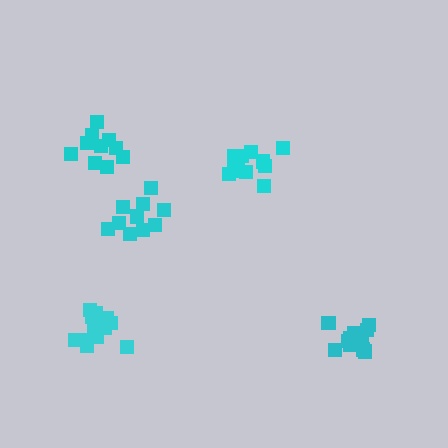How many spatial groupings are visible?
There are 5 spatial groupings.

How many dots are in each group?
Group 1: 13 dots, Group 2: 10 dots, Group 3: 12 dots, Group 4: 13 dots, Group 5: 10 dots (58 total).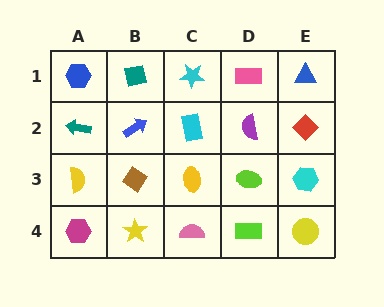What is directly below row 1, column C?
A cyan rectangle.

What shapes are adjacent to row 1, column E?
A red diamond (row 2, column E), a pink rectangle (row 1, column D).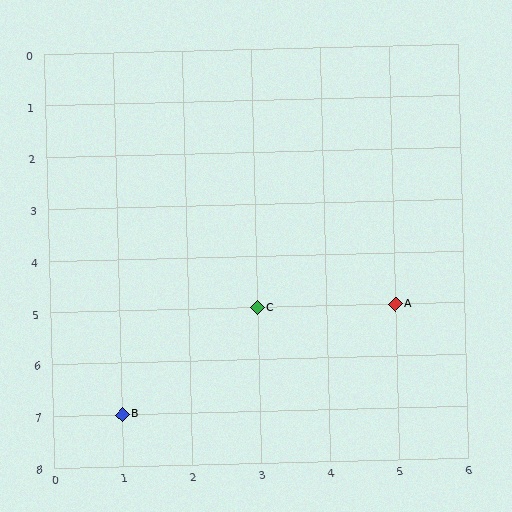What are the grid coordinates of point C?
Point C is at grid coordinates (3, 5).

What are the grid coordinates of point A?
Point A is at grid coordinates (5, 5).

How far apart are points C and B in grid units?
Points C and B are 2 columns and 2 rows apart (about 2.8 grid units diagonally).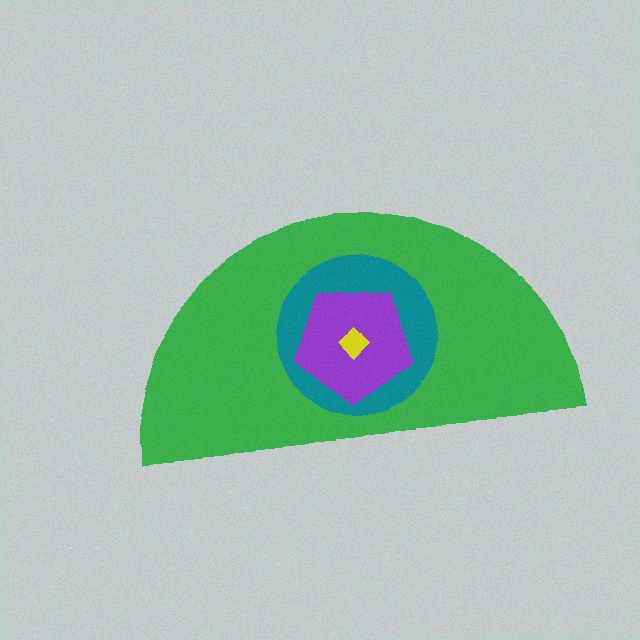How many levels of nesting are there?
4.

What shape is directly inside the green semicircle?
The teal circle.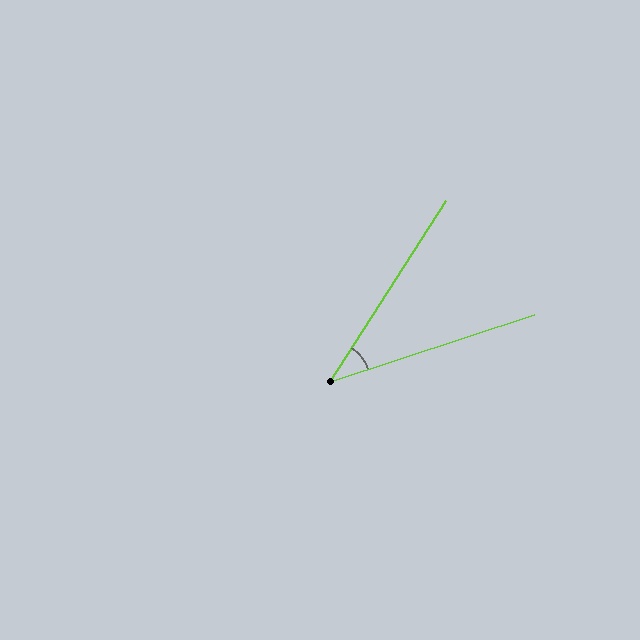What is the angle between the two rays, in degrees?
Approximately 39 degrees.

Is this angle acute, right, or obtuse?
It is acute.